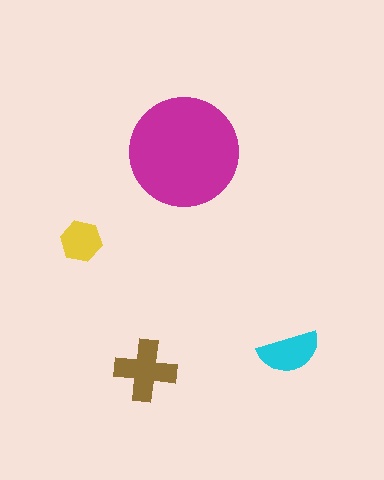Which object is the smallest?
The yellow hexagon.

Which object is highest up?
The magenta circle is topmost.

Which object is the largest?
The magenta circle.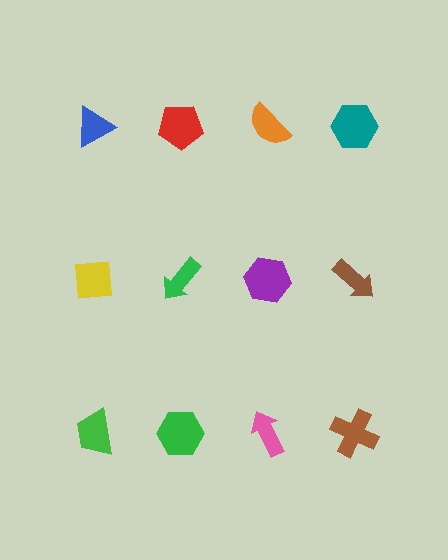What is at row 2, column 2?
A green arrow.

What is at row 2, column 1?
A yellow square.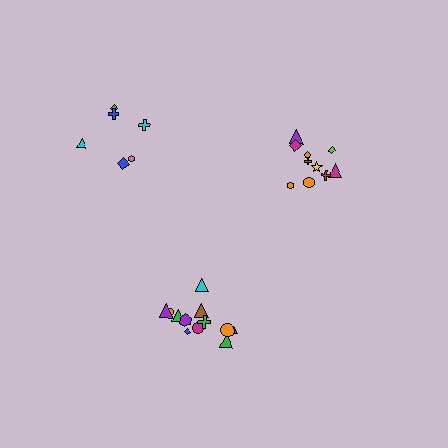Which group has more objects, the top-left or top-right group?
The top-right group.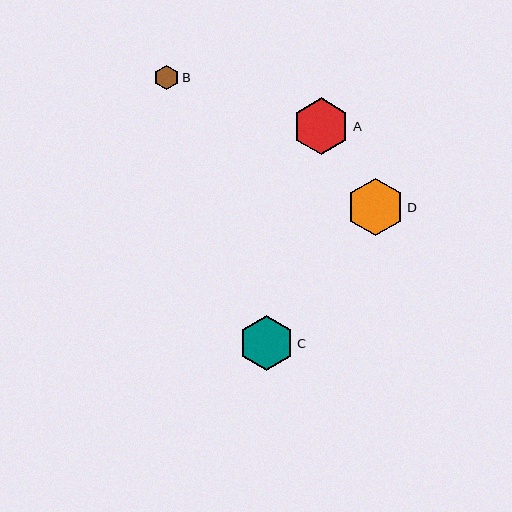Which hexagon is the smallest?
Hexagon B is the smallest with a size of approximately 24 pixels.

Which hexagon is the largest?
Hexagon D is the largest with a size of approximately 58 pixels.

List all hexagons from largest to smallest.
From largest to smallest: D, A, C, B.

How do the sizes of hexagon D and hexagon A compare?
Hexagon D and hexagon A are approximately the same size.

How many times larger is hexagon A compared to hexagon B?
Hexagon A is approximately 2.3 times the size of hexagon B.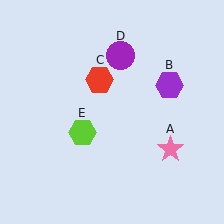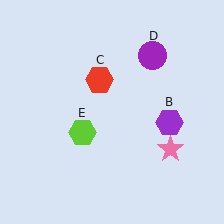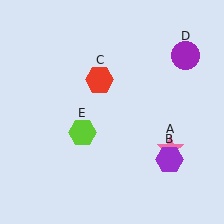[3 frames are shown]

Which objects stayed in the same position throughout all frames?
Pink star (object A) and red hexagon (object C) and lime hexagon (object E) remained stationary.